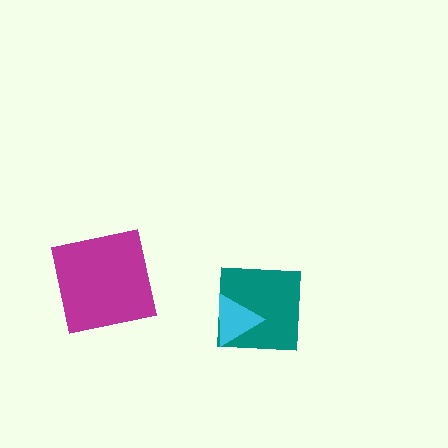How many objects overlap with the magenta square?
0 objects overlap with the magenta square.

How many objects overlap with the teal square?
1 object overlaps with the teal square.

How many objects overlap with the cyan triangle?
1 object overlaps with the cyan triangle.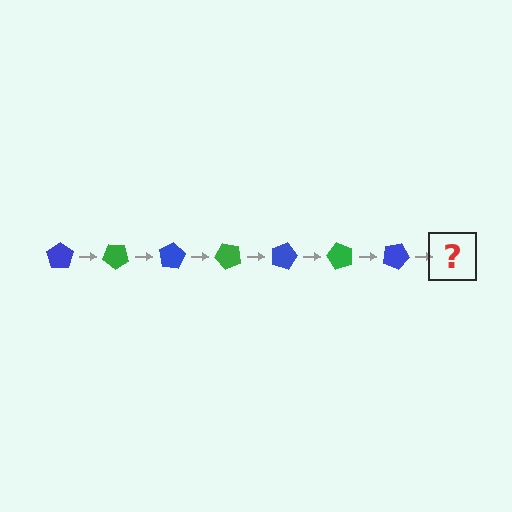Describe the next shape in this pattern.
It should be a green pentagon, rotated 280 degrees from the start.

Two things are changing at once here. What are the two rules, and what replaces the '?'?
The two rules are that it rotates 40 degrees each step and the color cycles through blue and green. The '?' should be a green pentagon, rotated 280 degrees from the start.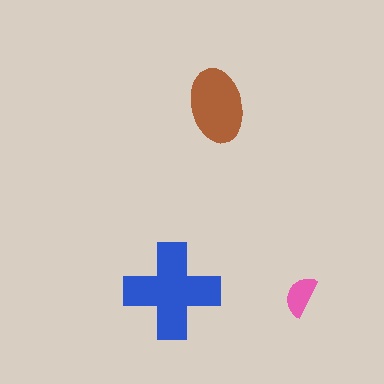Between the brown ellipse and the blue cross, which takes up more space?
The blue cross.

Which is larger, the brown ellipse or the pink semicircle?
The brown ellipse.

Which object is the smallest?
The pink semicircle.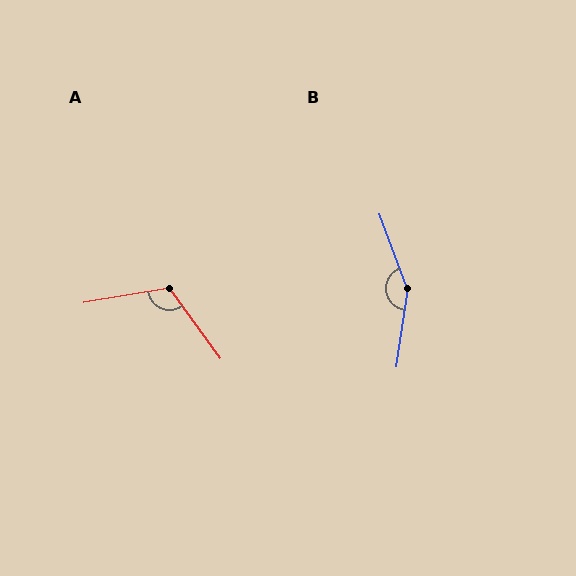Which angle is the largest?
B, at approximately 151 degrees.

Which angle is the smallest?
A, at approximately 116 degrees.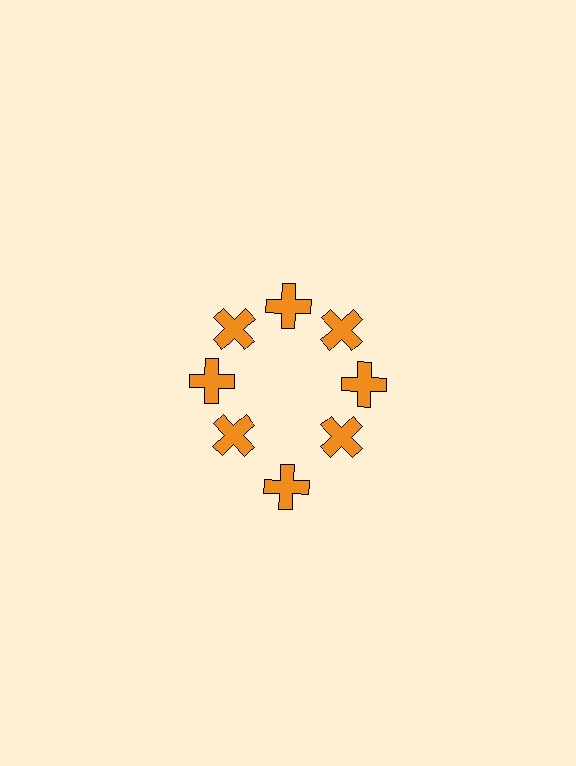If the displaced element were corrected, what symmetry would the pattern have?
It would have 8-fold rotational symmetry — the pattern would map onto itself every 45 degrees.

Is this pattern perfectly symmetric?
No. The 8 orange crosses are arranged in a ring, but one element near the 6 o'clock position is pushed outward from the center, breaking the 8-fold rotational symmetry.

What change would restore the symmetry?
The symmetry would be restored by moving it inward, back onto the ring so that all 8 crosses sit at equal angles and equal distance from the center.